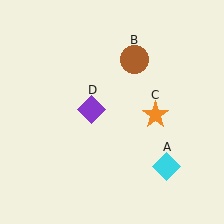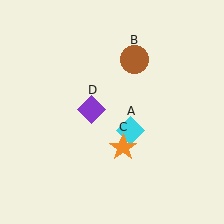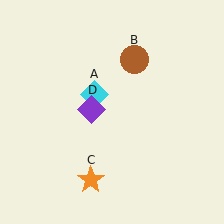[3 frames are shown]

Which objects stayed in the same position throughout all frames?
Brown circle (object B) and purple diamond (object D) remained stationary.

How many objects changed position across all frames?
2 objects changed position: cyan diamond (object A), orange star (object C).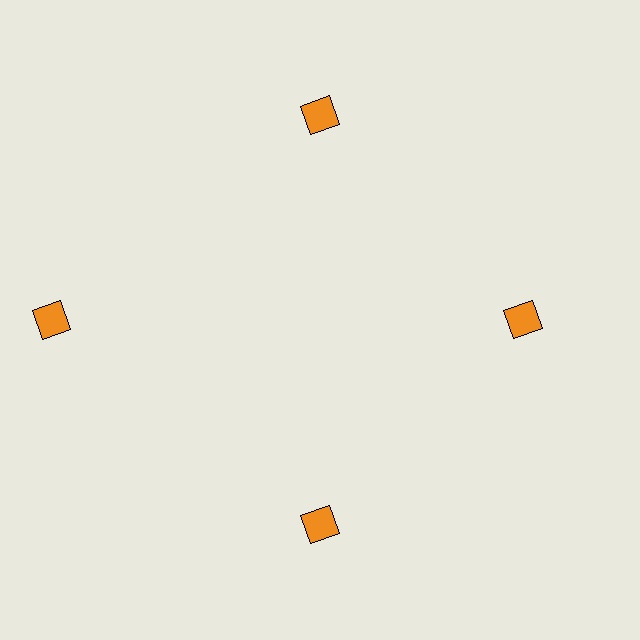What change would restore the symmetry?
The symmetry would be restored by moving it inward, back onto the ring so that all 4 diamonds sit at equal angles and equal distance from the center.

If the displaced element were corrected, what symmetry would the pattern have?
It would have 4-fold rotational symmetry — the pattern would map onto itself every 90 degrees.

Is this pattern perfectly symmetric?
No. The 4 orange diamonds are arranged in a ring, but one element near the 9 o'clock position is pushed outward from the center, breaking the 4-fold rotational symmetry.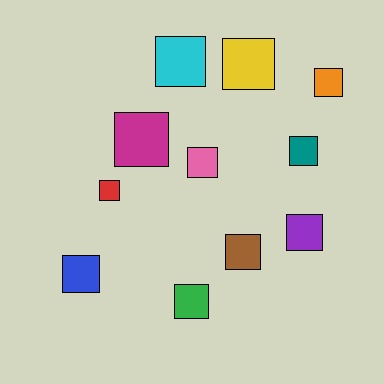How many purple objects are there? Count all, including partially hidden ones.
There is 1 purple object.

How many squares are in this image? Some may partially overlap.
There are 11 squares.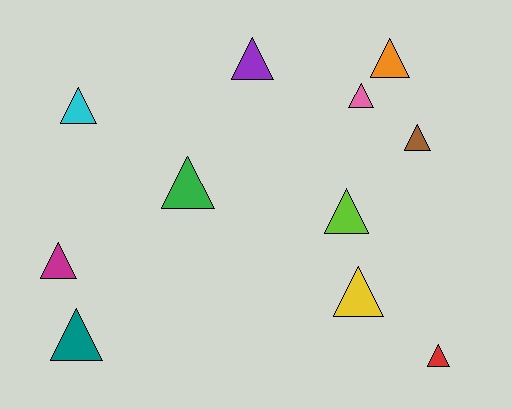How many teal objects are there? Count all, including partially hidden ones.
There is 1 teal object.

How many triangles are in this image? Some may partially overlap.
There are 11 triangles.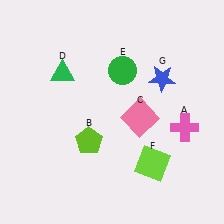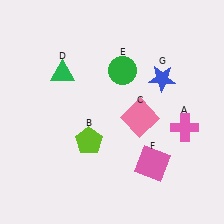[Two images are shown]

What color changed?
The square (F) changed from lime in Image 1 to pink in Image 2.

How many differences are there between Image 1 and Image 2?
There is 1 difference between the two images.